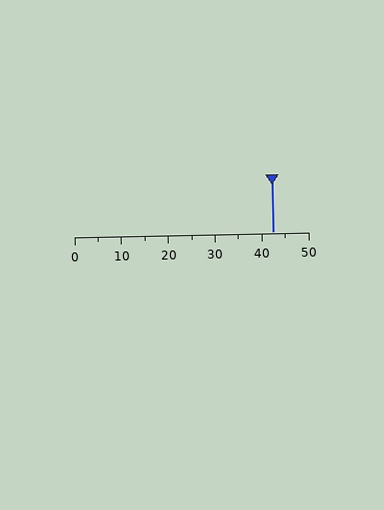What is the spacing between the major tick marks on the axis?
The major ticks are spaced 10 apart.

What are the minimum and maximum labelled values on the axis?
The axis runs from 0 to 50.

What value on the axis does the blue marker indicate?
The marker indicates approximately 42.5.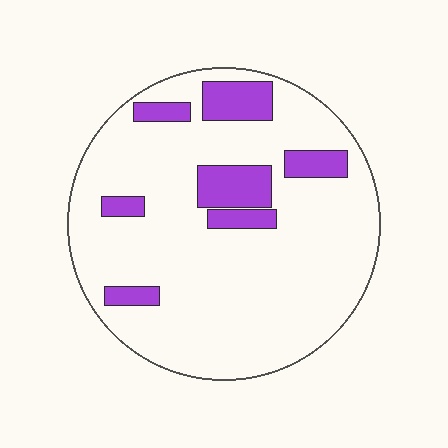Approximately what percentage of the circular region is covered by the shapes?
Approximately 15%.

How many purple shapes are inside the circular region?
7.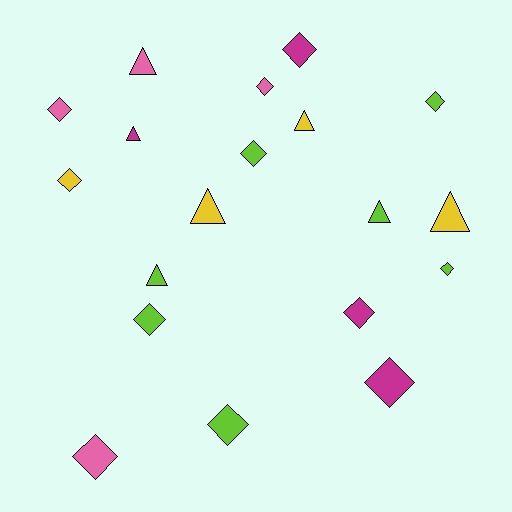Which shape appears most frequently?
Diamond, with 12 objects.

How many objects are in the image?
There are 19 objects.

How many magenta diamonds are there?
There are 3 magenta diamonds.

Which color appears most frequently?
Lime, with 7 objects.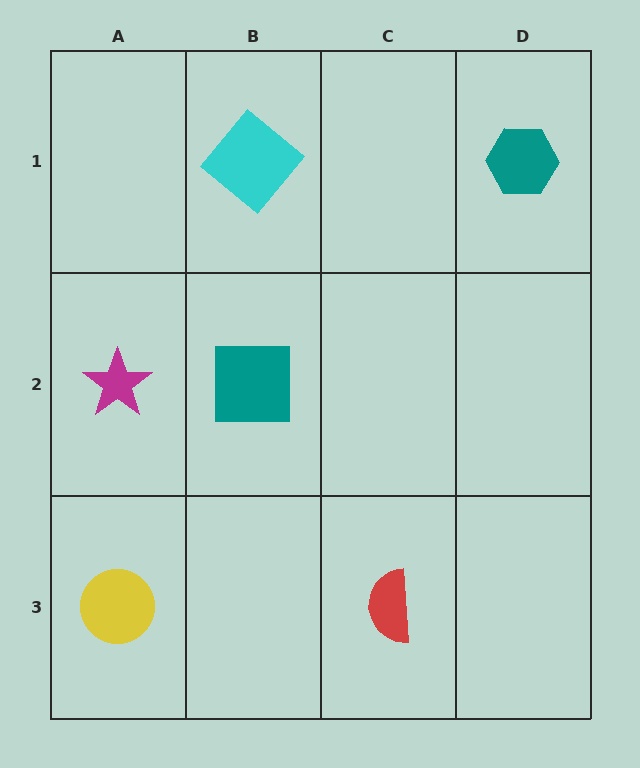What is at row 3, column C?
A red semicircle.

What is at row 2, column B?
A teal square.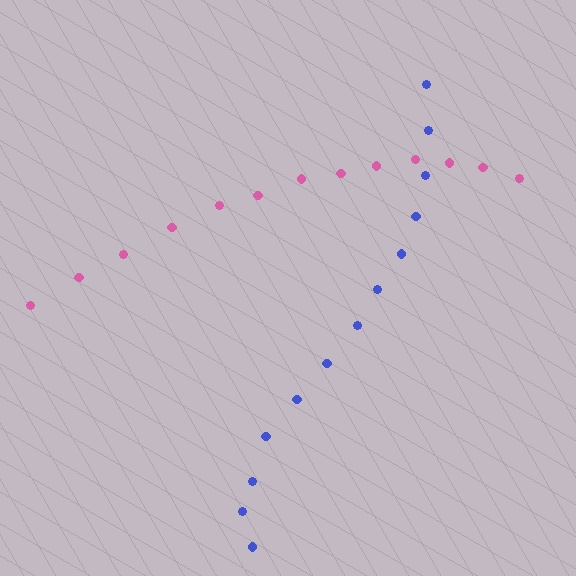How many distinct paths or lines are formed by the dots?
There are 2 distinct paths.